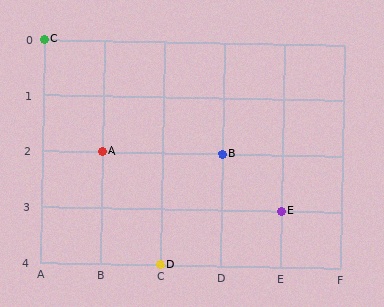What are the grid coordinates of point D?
Point D is at grid coordinates (C, 4).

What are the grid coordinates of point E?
Point E is at grid coordinates (E, 3).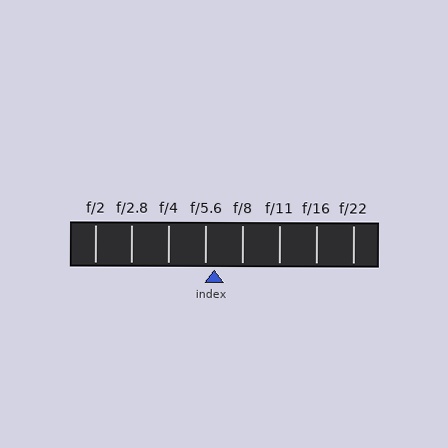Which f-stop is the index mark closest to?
The index mark is closest to f/5.6.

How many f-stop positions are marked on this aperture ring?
There are 8 f-stop positions marked.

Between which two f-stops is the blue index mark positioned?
The index mark is between f/5.6 and f/8.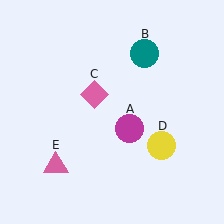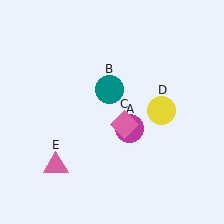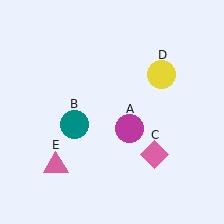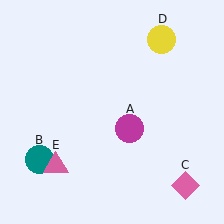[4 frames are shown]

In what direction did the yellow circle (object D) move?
The yellow circle (object D) moved up.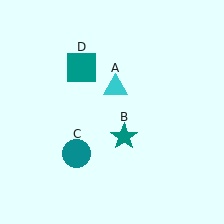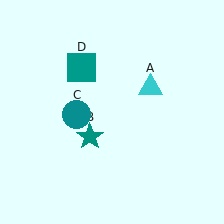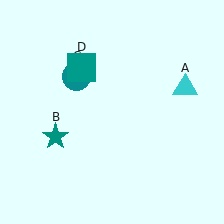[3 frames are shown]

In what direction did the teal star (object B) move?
The teal star (object B) moved left.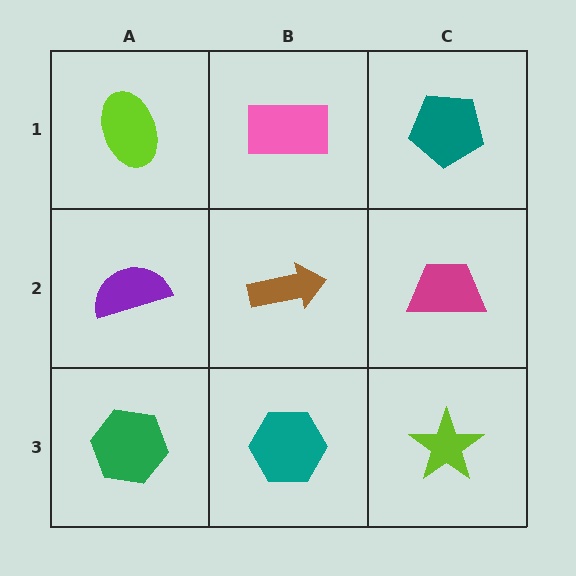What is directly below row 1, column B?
A brown arrow.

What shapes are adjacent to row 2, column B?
A pink rectangle (row 1, column B), a teal hexagon (row 3, column B), a purple semicircle (row 2, column A), a magenta trapezoid (row 2, column C).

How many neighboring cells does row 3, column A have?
2.